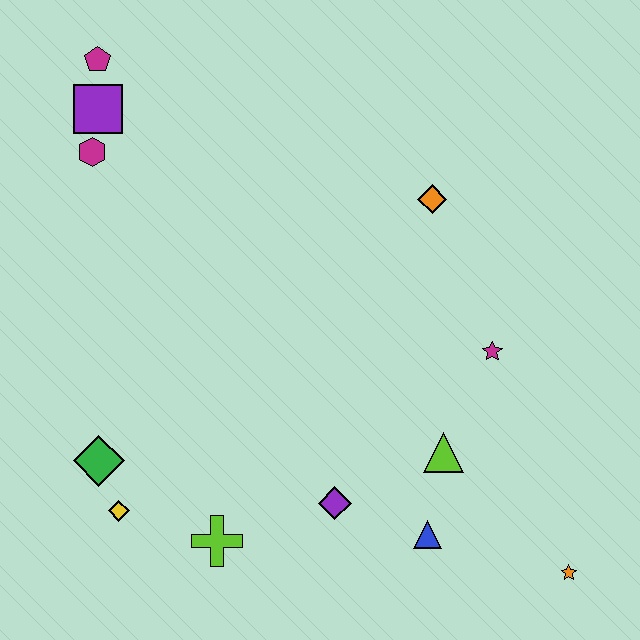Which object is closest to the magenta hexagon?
The purple square is closest to the magenta hexagon.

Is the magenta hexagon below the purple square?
Yes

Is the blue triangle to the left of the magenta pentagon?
No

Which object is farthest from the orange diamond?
The yellow diamond is farthest from the orange diamond.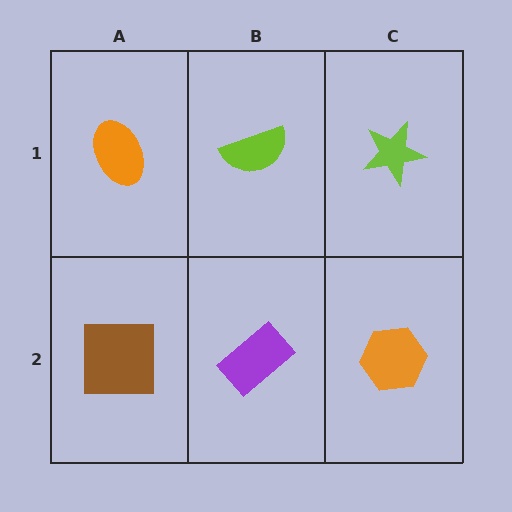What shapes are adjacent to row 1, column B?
A purple rectangle (row 2, column B), an orange ellipse (row 1, column A), a lime star (row 1, column C).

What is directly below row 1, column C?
An orange hexagon.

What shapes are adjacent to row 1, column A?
A brown square (row 2, column A), a lime semicircle (row 1, column B).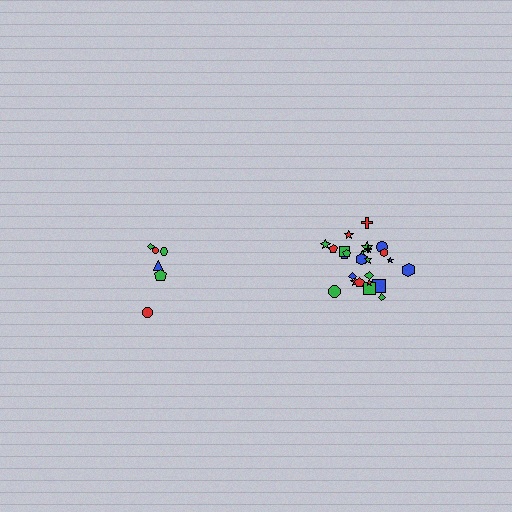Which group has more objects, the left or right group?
The right group.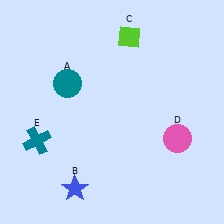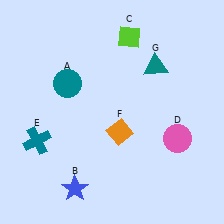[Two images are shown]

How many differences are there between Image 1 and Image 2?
There are 2 differences between the two images.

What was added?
An orange diamond (F), a teal triangle (G) were added in Image 2.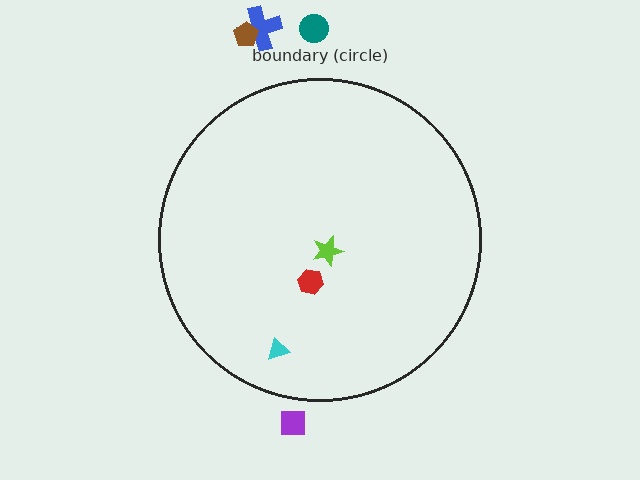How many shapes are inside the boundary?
3 inside, 4 outside.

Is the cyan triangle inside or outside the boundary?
Inside.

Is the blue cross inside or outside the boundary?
Outside.